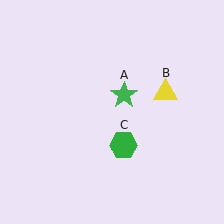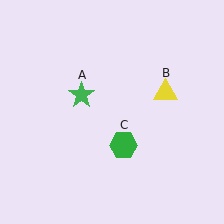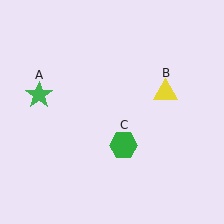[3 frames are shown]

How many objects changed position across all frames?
1 object changed position: green star (object A).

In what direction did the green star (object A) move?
The green star (object A) moved left.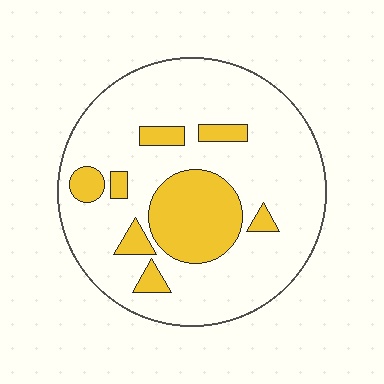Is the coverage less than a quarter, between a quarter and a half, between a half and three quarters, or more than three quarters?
Less than a quarter.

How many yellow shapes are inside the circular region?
8.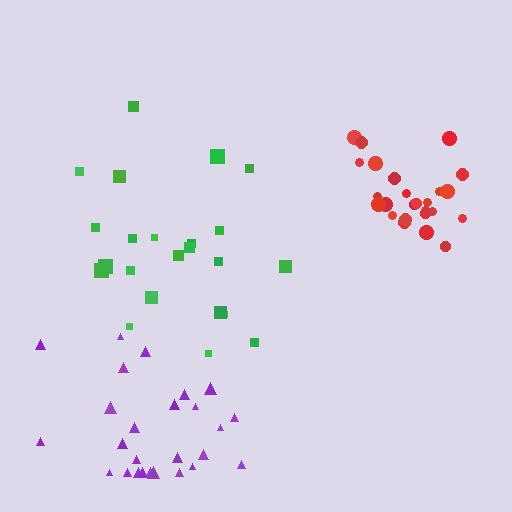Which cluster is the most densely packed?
Red.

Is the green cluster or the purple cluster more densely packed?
Purple.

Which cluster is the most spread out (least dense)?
Green.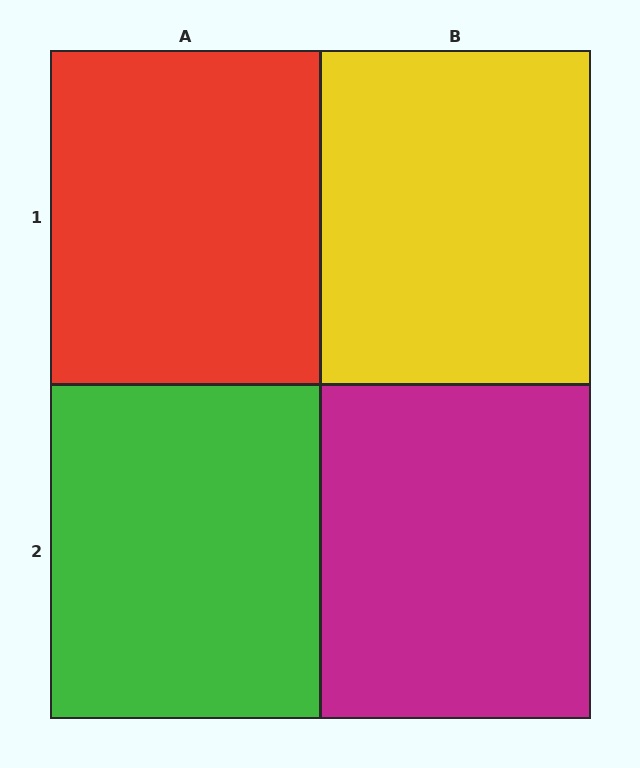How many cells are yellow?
1 cell is yellow.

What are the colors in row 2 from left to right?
Green, magenta.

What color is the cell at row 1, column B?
Yellow.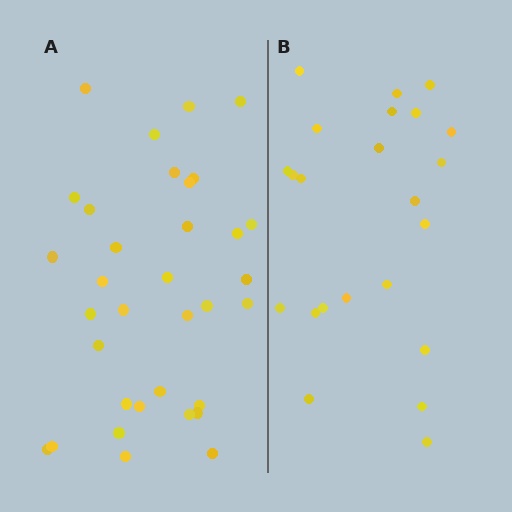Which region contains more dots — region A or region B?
Region A (the left region) has more dots.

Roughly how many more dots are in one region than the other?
Region A has roughly 12 or so more dots than region B.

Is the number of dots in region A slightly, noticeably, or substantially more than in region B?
Region A has substantially more. The ratio is roughly 1.5 to 1.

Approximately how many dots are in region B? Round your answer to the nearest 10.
About 20 dots. (The exact count is 23, which rounds to 20.)